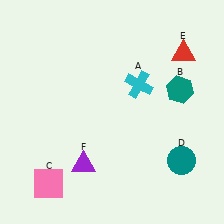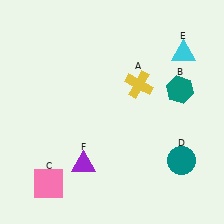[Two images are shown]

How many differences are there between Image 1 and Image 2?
There are 2 differences between the two images.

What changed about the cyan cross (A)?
In Image 1, A is cyan. In Image 2, it changed to yellow.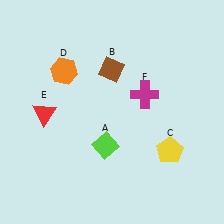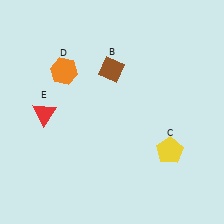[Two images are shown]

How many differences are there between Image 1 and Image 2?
There are 2 differences between the two images.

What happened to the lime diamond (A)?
The lime diamond (A) was removed in Image 2. It was in the bottom-left area of Image 1.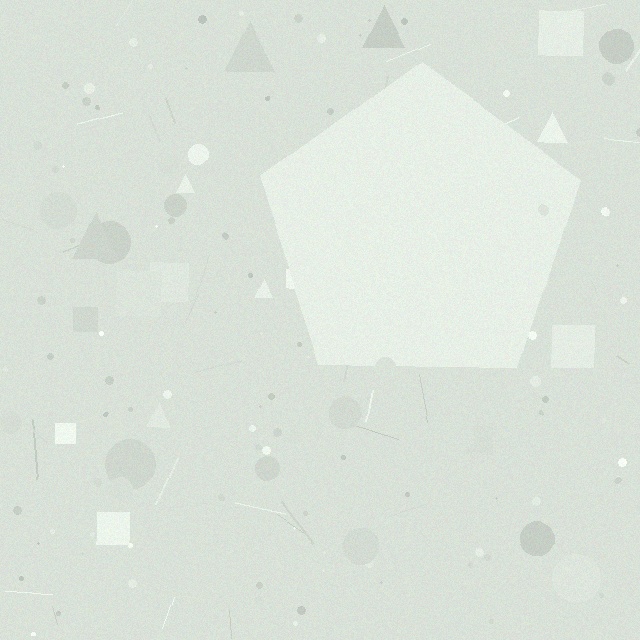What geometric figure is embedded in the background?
A pentagon is embedded in the background.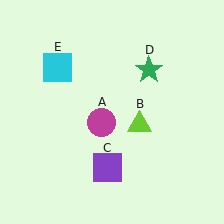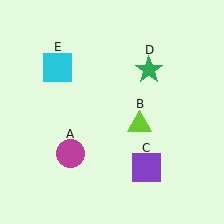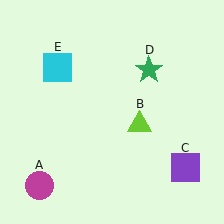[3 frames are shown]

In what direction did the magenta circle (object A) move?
The magenta circle (object A) moved down and to the left.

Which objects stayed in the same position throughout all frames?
Lime triangle (object B) and green star (object D) and cyan square (object E) remained stationary.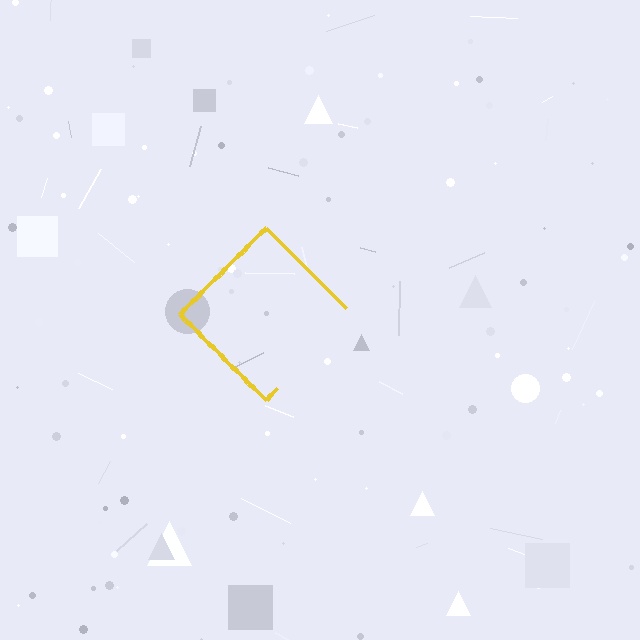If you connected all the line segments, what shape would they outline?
They would outline a diamond.